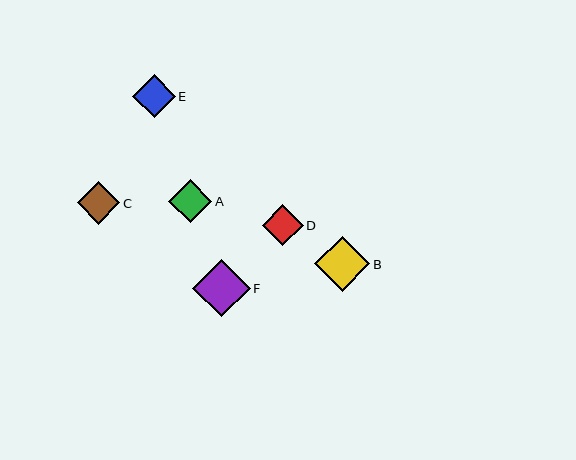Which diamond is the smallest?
Diamond D is the smallest with a size of approximately 41 pixels.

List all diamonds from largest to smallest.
From largest to smallest: F, B, A, E, C, D.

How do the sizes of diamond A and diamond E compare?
Diamond A and diamond E are approximately the same size.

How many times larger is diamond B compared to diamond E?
Diamond B is approximately 1.3 times the size of diamond E.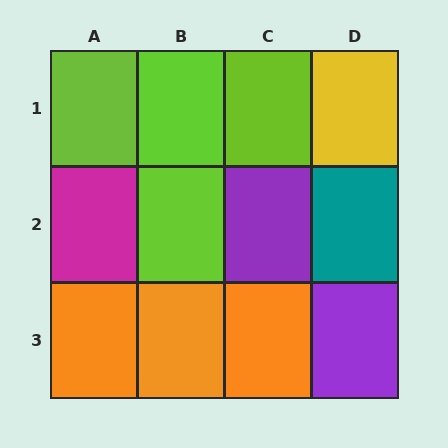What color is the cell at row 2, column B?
Lime.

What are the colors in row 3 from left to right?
Orange, orange, orange, purple.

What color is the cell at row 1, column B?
Lime.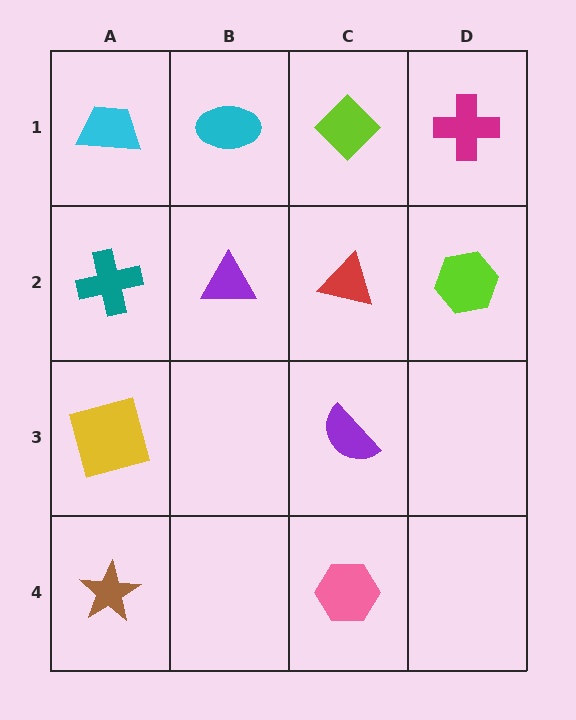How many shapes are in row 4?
2 shapes.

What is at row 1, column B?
A cyan ellipse.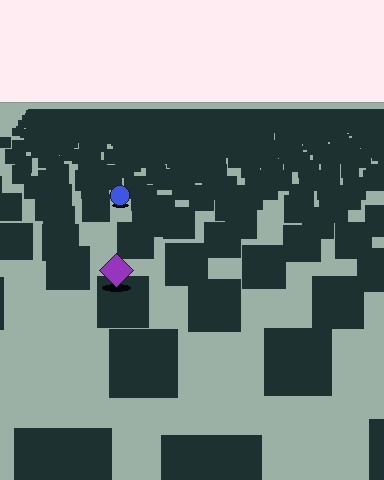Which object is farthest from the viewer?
The blue circle is farthest from the viewer. It appears smaller and the ground texture around it is denser.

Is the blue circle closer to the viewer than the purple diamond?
No. The purple diamond is closer — you can tell from the texture gradient: the ground texture is coarser near it.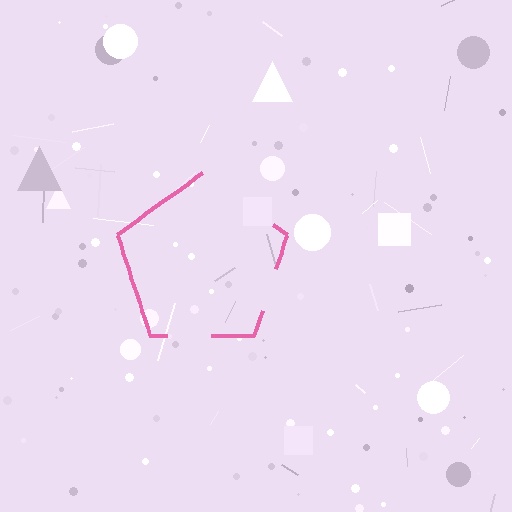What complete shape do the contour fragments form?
The contour fragments form a pentagon.